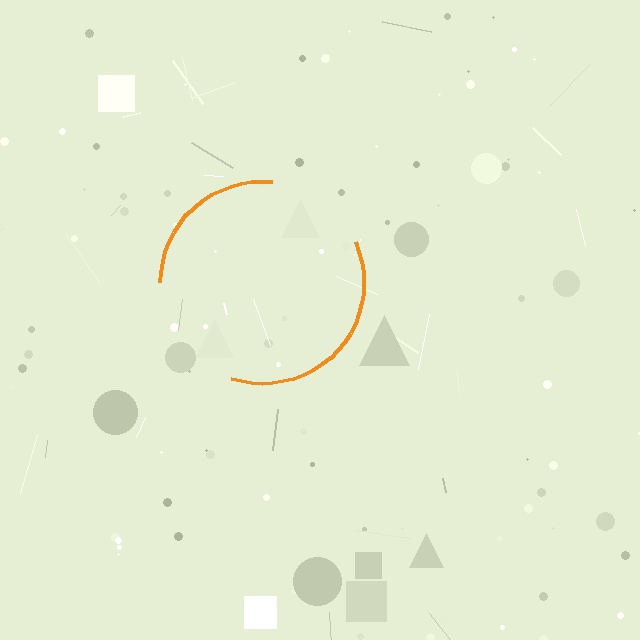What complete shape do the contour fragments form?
The contour fragments form a circle.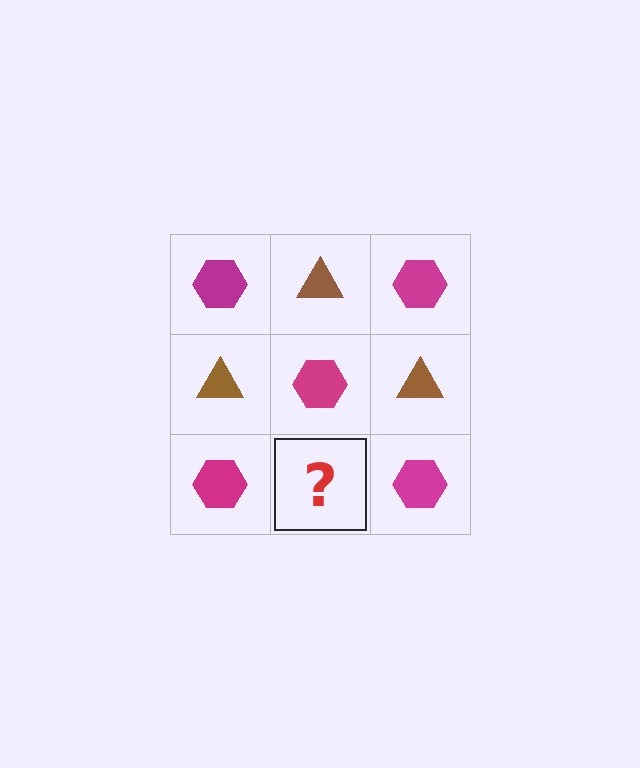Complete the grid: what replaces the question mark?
The question mark should be replaced with a brown triangle.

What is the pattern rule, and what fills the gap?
The rule is that it alternates magenta hexagon and brown triangle in a checkerboard pattern. The gap should be filled with a brown triangle.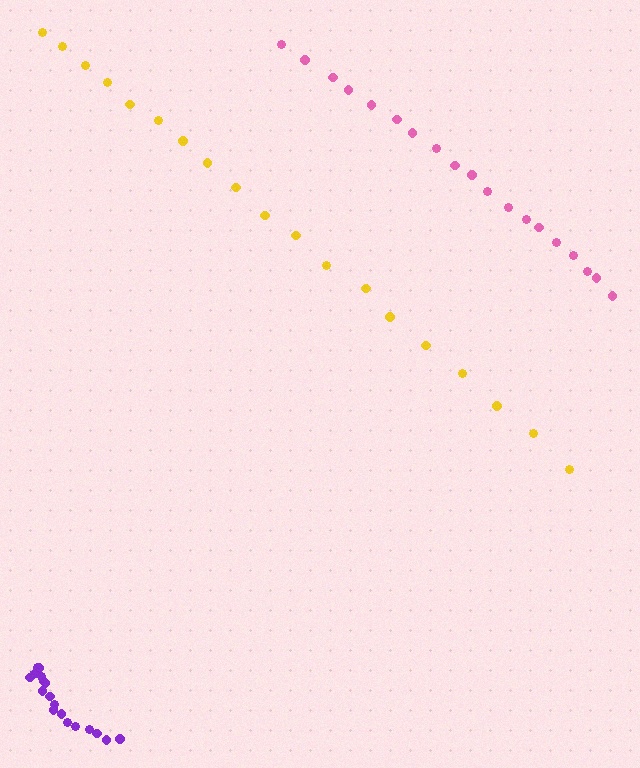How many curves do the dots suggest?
There are 3 distinct paths.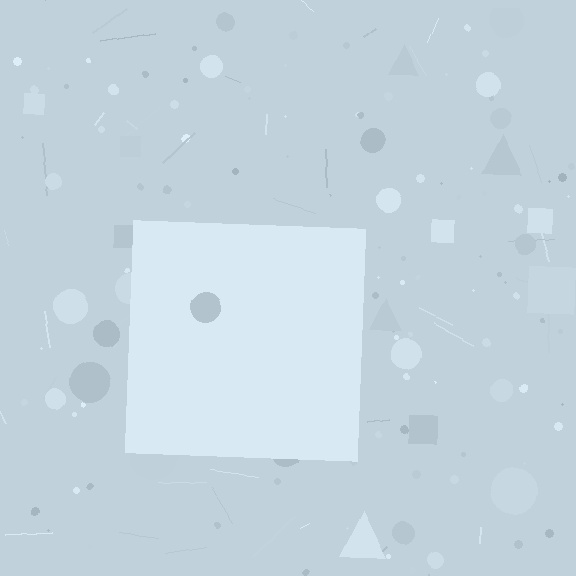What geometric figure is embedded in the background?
A square is embedded in the background.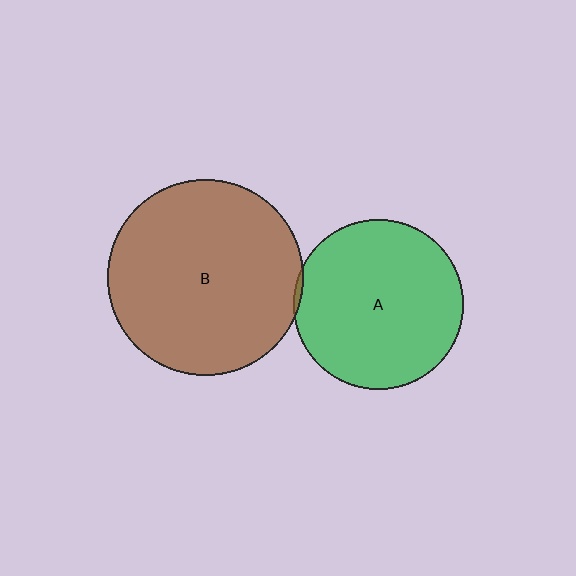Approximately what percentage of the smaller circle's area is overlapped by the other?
Approximately 5%.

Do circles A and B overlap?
Yes.